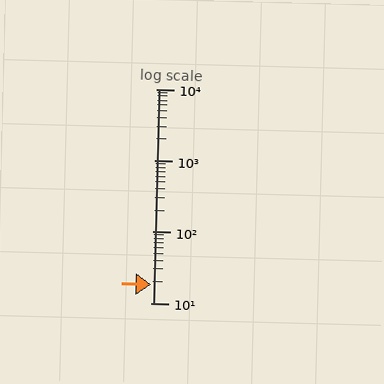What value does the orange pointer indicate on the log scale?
The pointer indicates approximately 18.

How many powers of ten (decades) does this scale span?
The scale spans 3 decades, from 10 to 10000.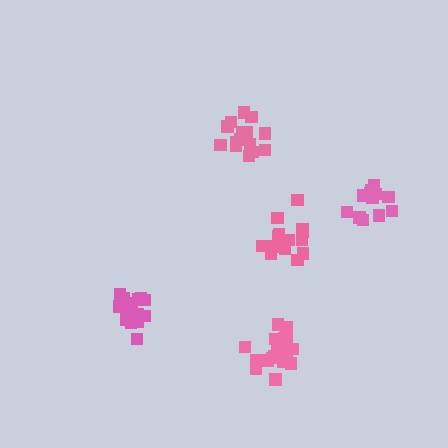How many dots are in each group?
Group 1: 18 dots, Group 2: 16 dots, Group 3: 16 dots, Group 4: 20 dots, Group 5: 15 dots (85 total).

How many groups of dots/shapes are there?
There are 5 groups.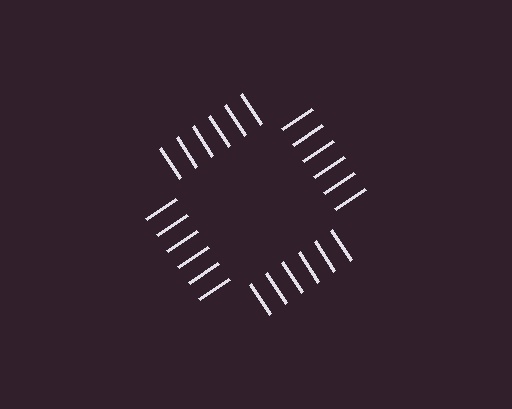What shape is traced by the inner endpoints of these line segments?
An illusory square — the line segments terminate on its edges but no continuous stroke is drawn.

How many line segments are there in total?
24 — 6 along each of the 4 edges.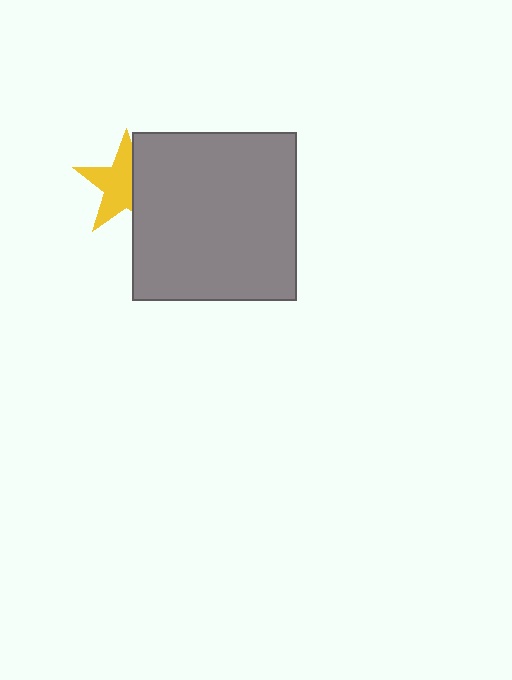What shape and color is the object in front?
The object in front is a gray rectangle.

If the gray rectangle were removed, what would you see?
You would see the complete yellow star.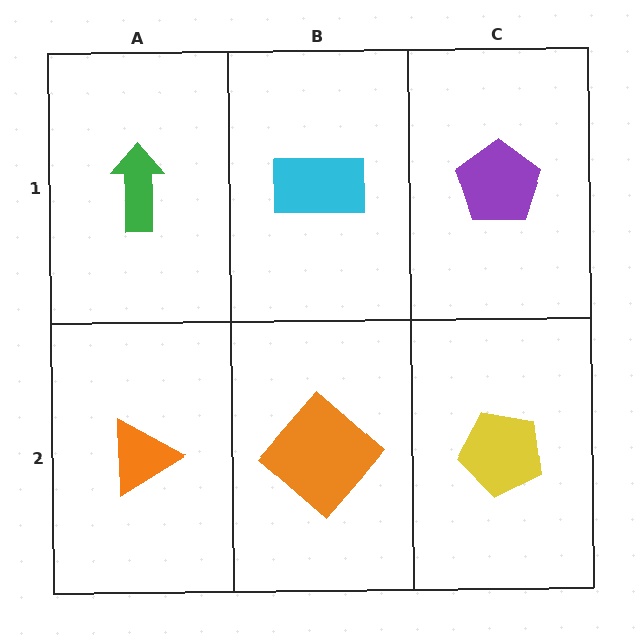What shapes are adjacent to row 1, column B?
An orange diamond (row 2, column B), a green arrow (row 1, column A), a purple pentagon (row 1, column C).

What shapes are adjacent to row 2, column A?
A green arrow (row 1, column A), an orange diamond (row 2, column B).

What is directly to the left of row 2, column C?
An orange diamond.